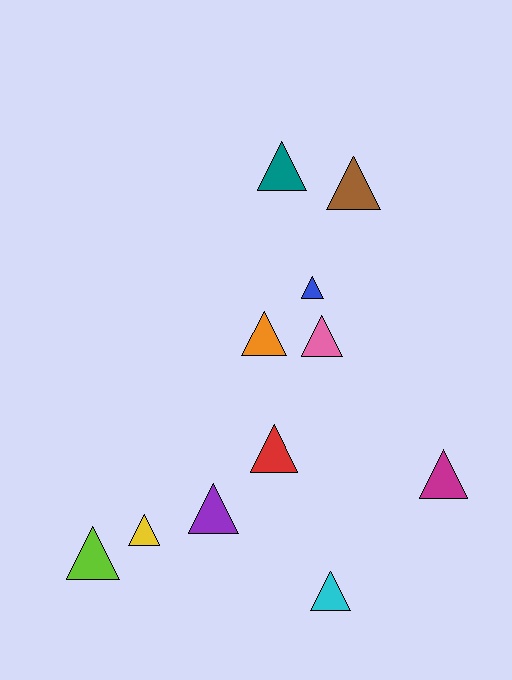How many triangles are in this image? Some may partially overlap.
There are 11 triangles.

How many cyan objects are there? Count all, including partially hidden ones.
There is 1 cyan object.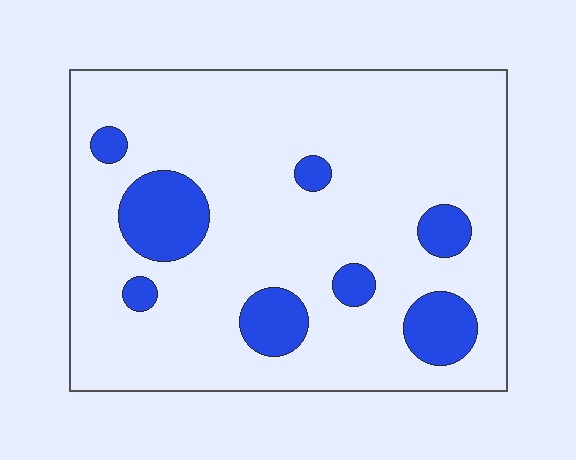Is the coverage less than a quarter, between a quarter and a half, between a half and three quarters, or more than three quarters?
Less than a quarter.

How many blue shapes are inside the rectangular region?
8.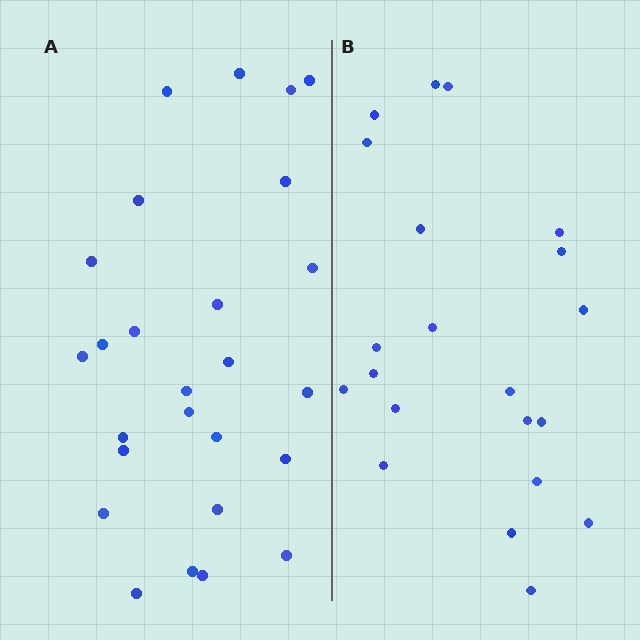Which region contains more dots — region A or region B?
Region A (the left region) has more dots.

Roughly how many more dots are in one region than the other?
Region A has about 5 more dots than region B.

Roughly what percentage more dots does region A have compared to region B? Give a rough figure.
About 25% more.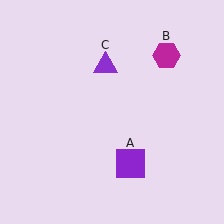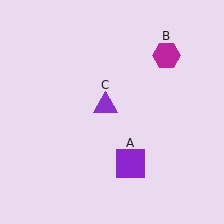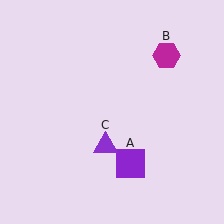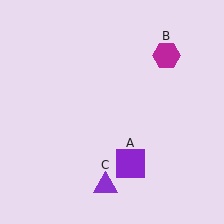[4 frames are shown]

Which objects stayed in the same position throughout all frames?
Purple square (object A) and magenta hexagon (object B) remained stationary.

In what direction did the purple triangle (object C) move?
The purple triangle (object C) moved down.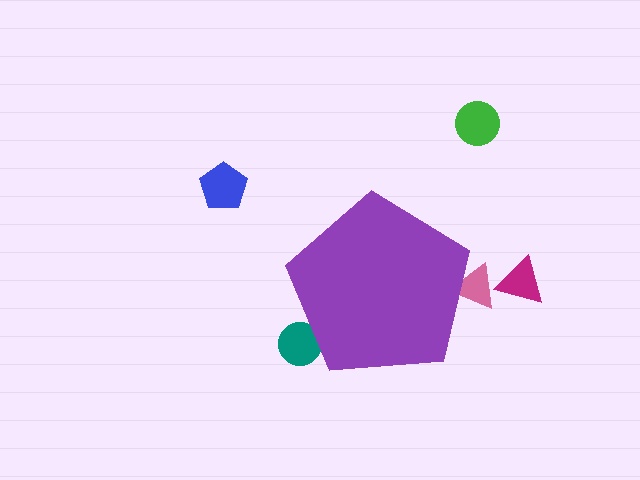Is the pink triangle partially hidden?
Yes, the pink triangle is partially hidden behind the purple pentagon.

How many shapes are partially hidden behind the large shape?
2 shapes are partially hidden.